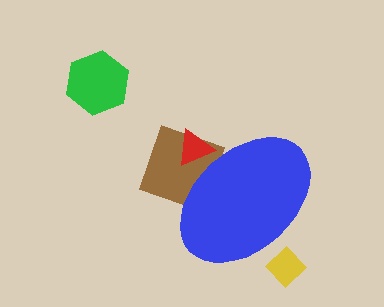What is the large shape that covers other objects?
A blue ellipse.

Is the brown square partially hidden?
Yes, the brown square is partially hidden behind the blue ellipse.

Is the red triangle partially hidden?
Yes, the red triangle is partially hidden behind the blue ellipse.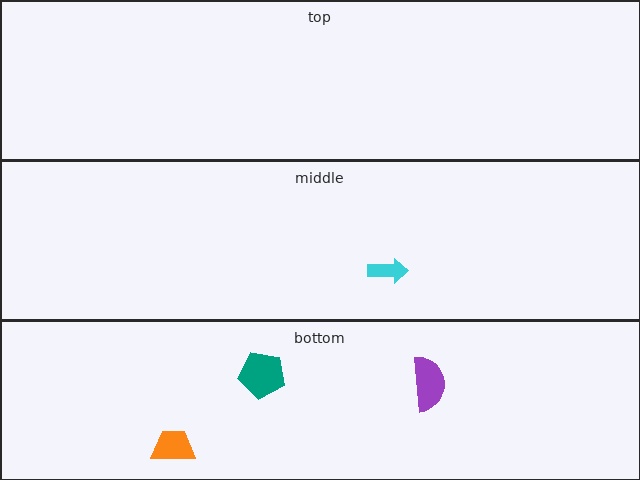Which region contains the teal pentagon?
The bottom region.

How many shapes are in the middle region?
1.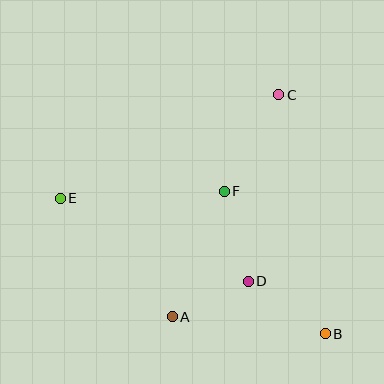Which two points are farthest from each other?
Points B and E are farthest from each other.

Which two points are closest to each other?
Points A and D are closest to each other.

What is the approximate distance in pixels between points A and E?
The distance between A and E is approximately 163 pixels.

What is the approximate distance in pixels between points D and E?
The distance between D and E is approximately 206 pixels.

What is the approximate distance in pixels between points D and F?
The distance between D and F is approximately 93 pixels.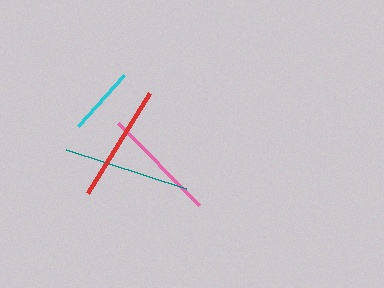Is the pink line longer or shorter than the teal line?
The teal line is longer than the pink line.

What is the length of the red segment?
The red segment is approximately 117 pixels long.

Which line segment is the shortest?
The cyan line is the shortest at approximately 69 pixels.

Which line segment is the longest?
The teal line is the longest at approximately 126 pixels.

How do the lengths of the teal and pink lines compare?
The teal and pink lines are approximately the same length.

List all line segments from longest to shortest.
From longest to shortest: teal, red, pink, cyan.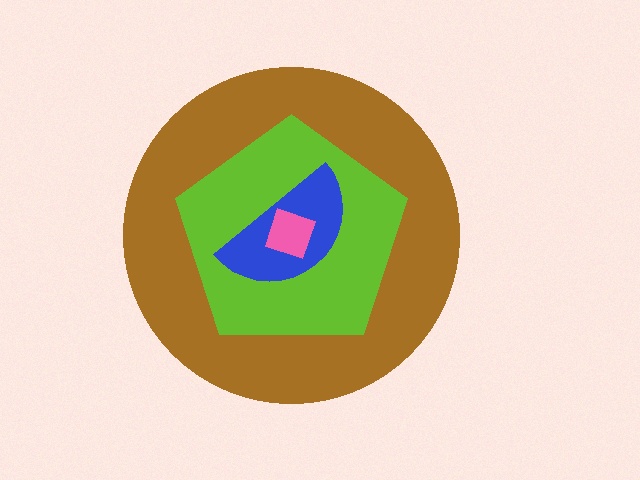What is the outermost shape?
The brown circle.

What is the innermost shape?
The pink diamond.